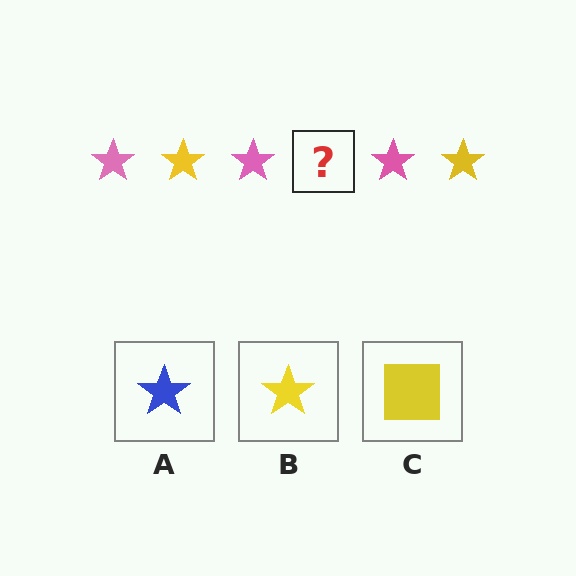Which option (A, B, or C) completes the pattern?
B.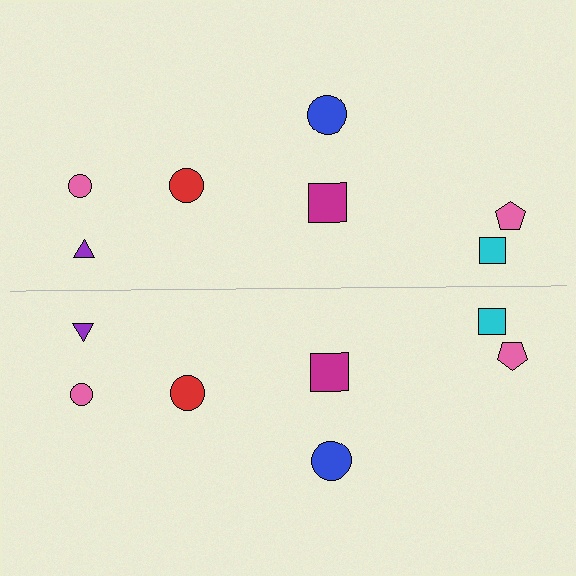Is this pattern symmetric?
Yes, this pattern has bilateral (reflection) symmetry.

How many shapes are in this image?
There are 14 shapes in this image.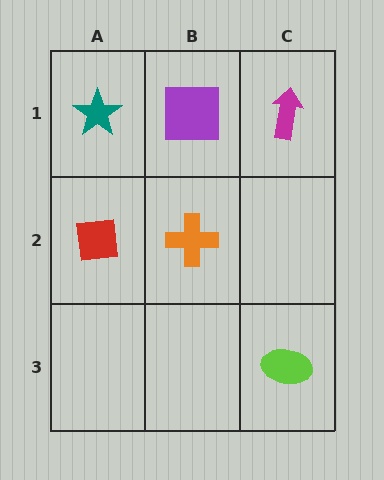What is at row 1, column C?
A magenta arrow.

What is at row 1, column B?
A purple square.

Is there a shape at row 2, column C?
No, that cell is empty.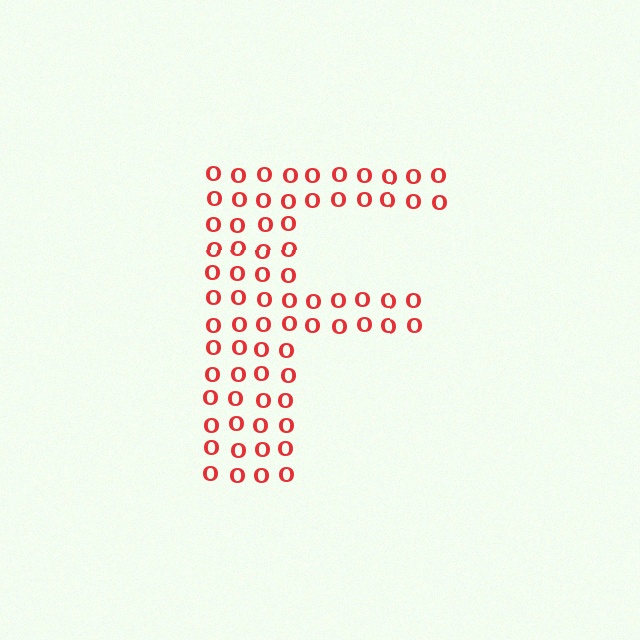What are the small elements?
The small elements are letter O's.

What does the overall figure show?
The overall figure shows the letter F.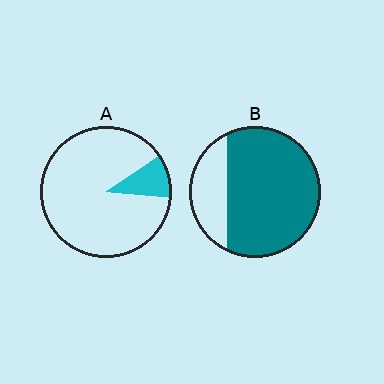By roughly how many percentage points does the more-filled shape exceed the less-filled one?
By roughly 65 percentage points (B over A).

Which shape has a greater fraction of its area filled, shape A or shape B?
Shape B.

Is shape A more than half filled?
No.